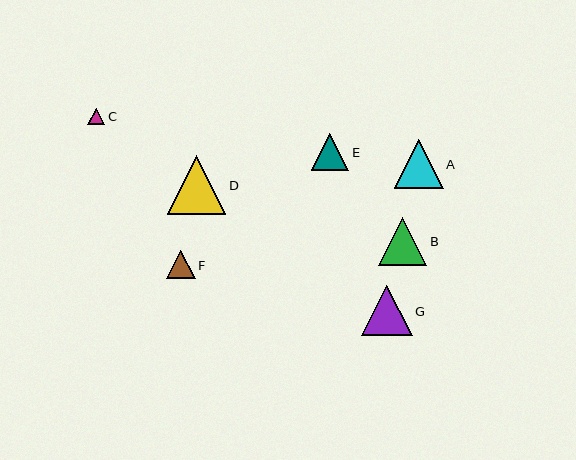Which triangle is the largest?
Triangle D is the largest with a size of approximately 59 pixels.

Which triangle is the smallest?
Triangle C is the smallest with a size of approximately 17 pixels.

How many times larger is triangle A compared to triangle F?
Triangle A is approximately 1.7 times the size of triangle F.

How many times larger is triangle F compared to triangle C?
Triangle F is approximately 1.7 times the size of triangle C.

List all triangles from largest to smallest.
From largest to smallest: D, G, A, B, E, F, C.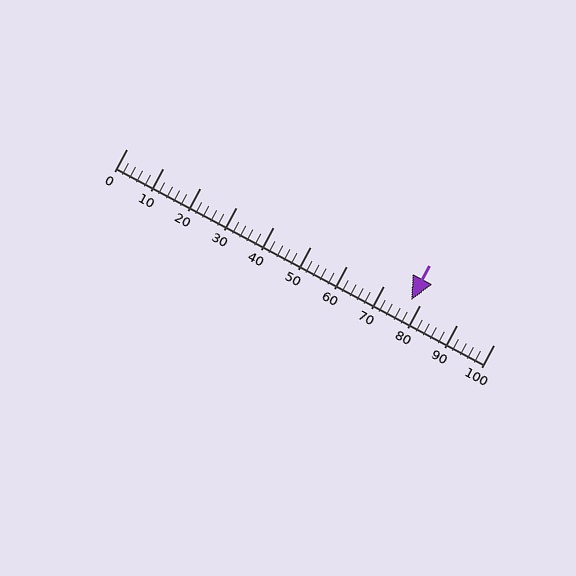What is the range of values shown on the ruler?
The ruler shows values from 0 to 100.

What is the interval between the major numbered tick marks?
The major tick marks are spaced 10 units apart.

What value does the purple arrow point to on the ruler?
The purple arrow points to approximately 78.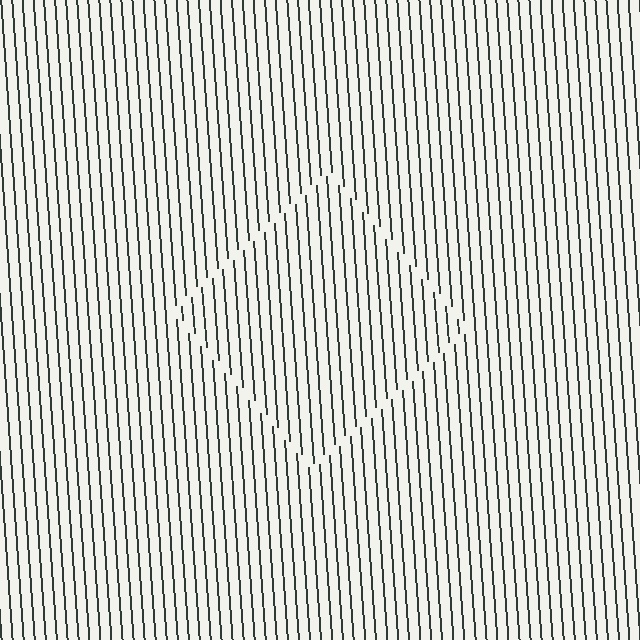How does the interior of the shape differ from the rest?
The interior of the shape contains the same grating, shifted by half a period — the contour is defined by the phase discontinuity where line-ends from the inner and outer gratings abut.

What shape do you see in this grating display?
An illusory square. The interior of the shape contains the same grating, shifted by half a period — the contour is defined by the phase discontinuity where line-ends from the inner and outer gratings abut.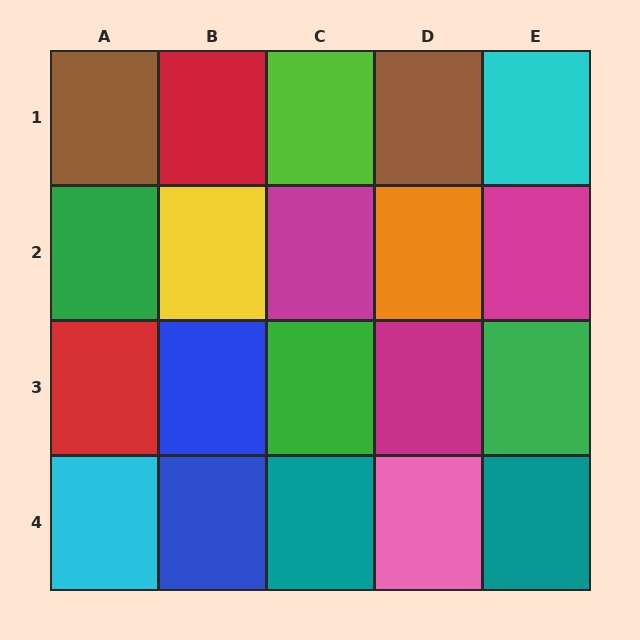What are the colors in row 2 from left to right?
Green, yellow, magenta, orange, magenta.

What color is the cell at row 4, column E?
Teal.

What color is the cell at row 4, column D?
Pink.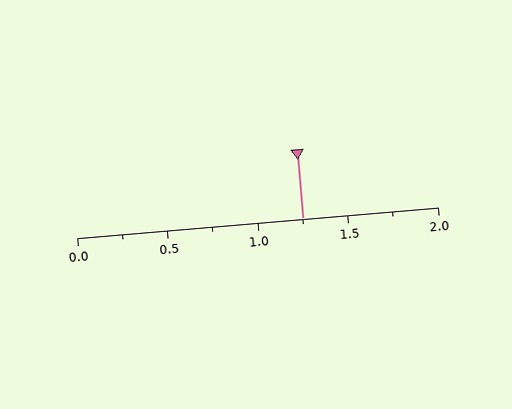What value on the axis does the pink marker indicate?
The marker indicates approximately 1.25.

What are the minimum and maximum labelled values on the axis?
The axis runs from 0.0 to 2.0.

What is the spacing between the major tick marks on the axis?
The major ticks are spaced 0.5 apart.